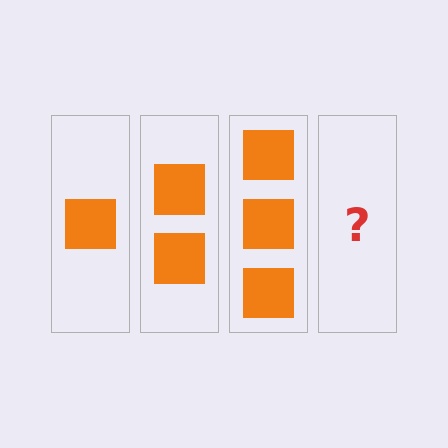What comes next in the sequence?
The next element should be 4 squares.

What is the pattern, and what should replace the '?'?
The pattern is that each step adds one more square. The '?' should be 4 squares.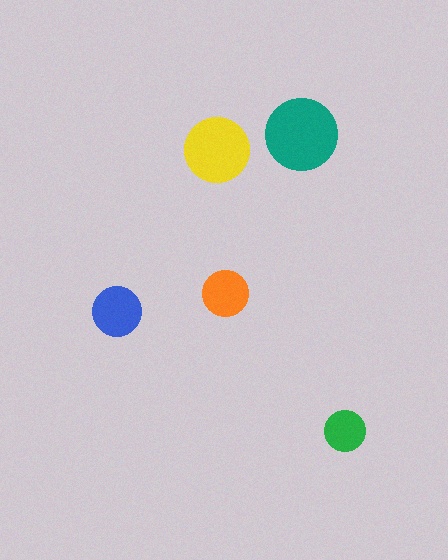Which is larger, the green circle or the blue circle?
The blue one.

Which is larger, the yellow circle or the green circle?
The yellow one.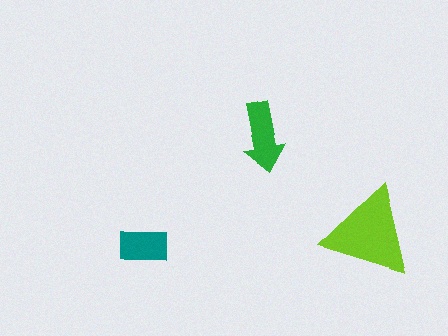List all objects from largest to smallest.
The lime triangle, the green arrow, the teal rectangle.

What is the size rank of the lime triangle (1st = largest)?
1st.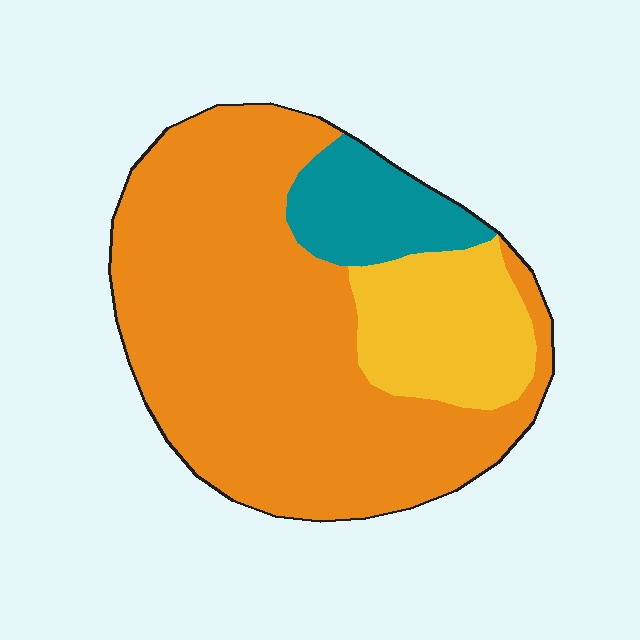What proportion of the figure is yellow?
Yellow takes up about one sixth (1/6) of the figure.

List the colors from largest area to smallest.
From largest to smallest: orange, yellow, teal.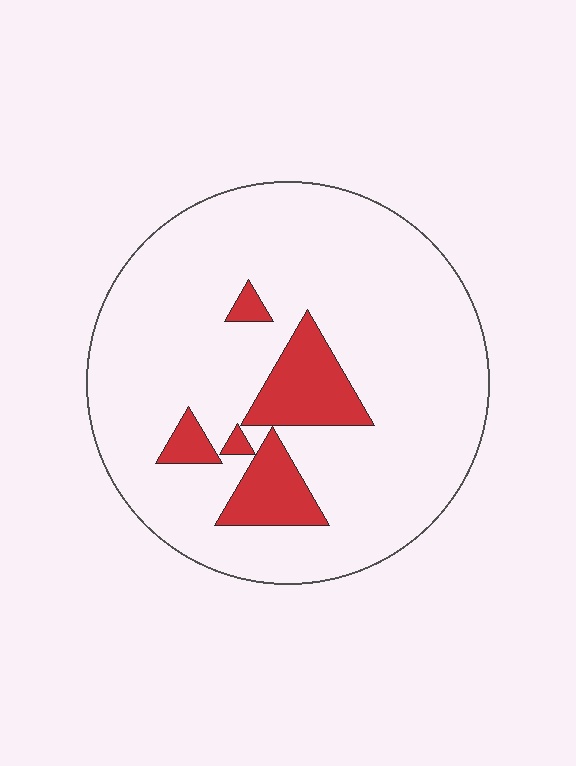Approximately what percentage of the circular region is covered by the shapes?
Approximately 15%.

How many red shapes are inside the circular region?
5.